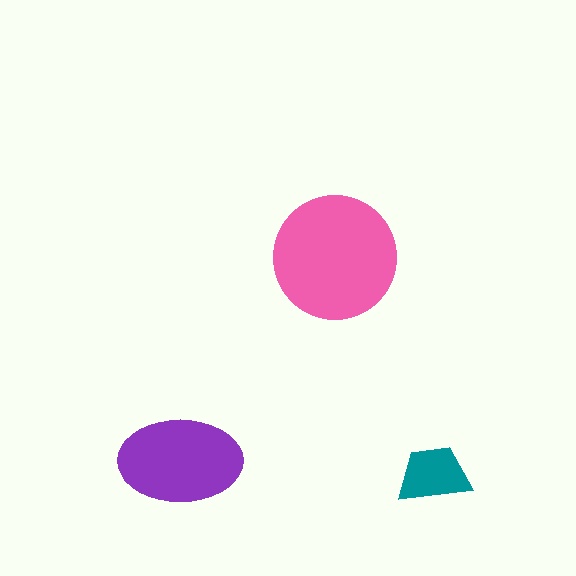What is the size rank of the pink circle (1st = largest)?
1st.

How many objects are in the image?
There are 3 objects in the image.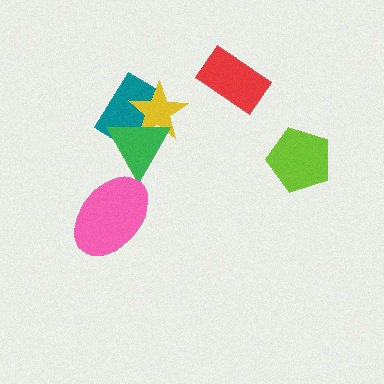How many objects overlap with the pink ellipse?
0 objects overlap with the pink ellipse.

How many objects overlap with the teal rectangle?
2 objects overlap with the teal rectangle.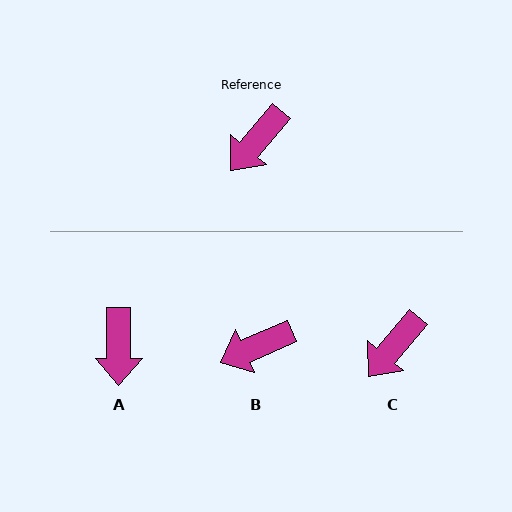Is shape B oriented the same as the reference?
No, it is off by about 27 degrees.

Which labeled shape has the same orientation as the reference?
C.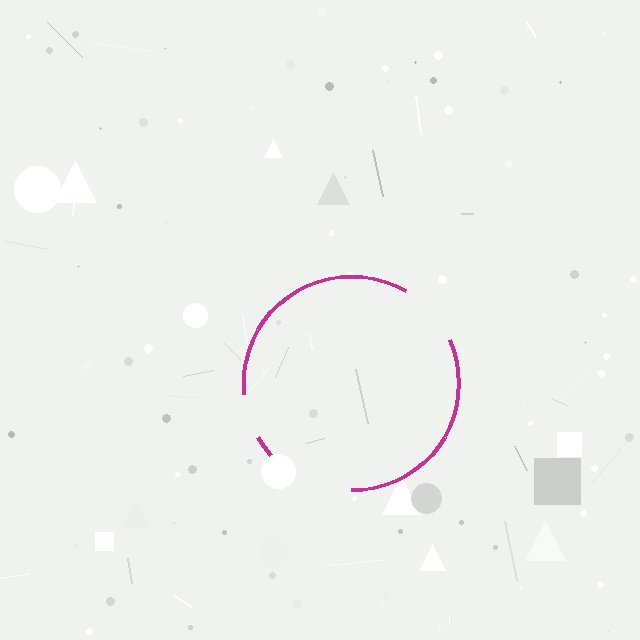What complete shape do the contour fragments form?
The contour fragments form a circle.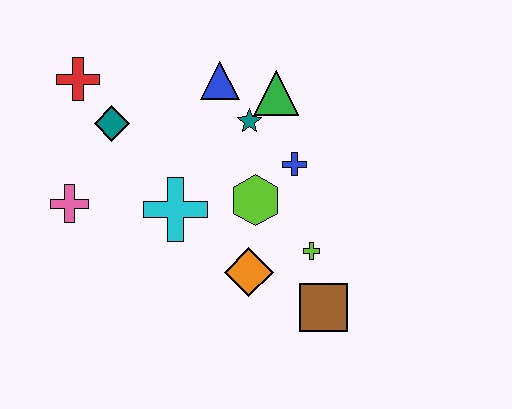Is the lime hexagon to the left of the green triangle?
Yes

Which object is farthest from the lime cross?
The red cross is farthest from the lime cross.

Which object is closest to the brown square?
The lime cross is closest to the brown square.